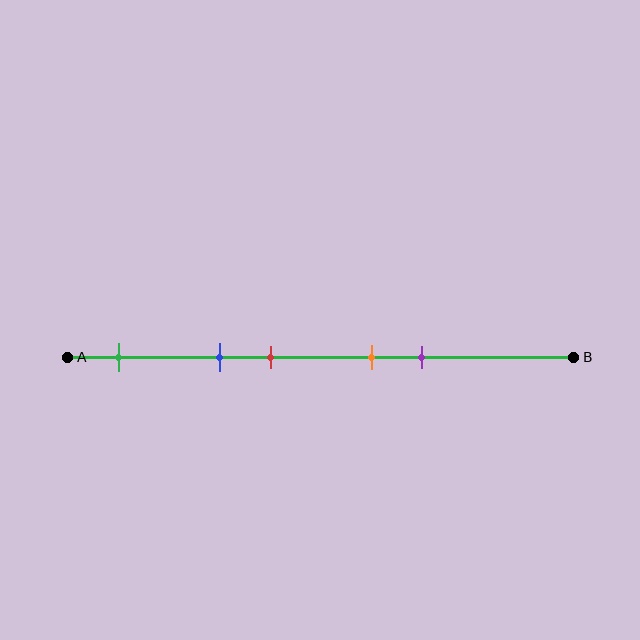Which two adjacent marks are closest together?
The orange and purple marks are the closest adjacent pair.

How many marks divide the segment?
There are 5 marks dividing the segment.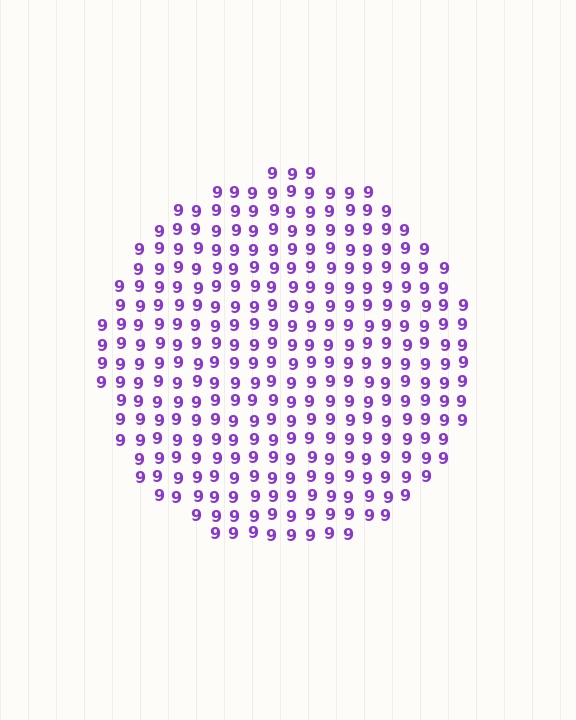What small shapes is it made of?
It is made of small digit 9's.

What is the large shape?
The large shape is a circle.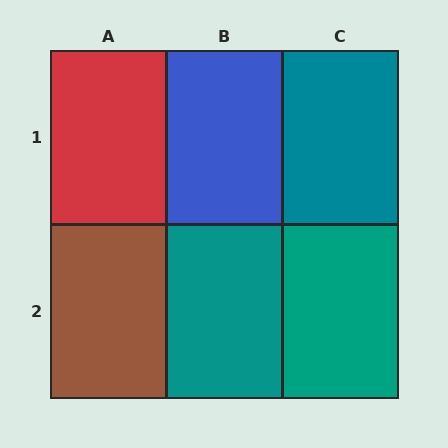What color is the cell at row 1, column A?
Red.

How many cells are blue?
1 cell is blue.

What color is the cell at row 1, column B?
Blue.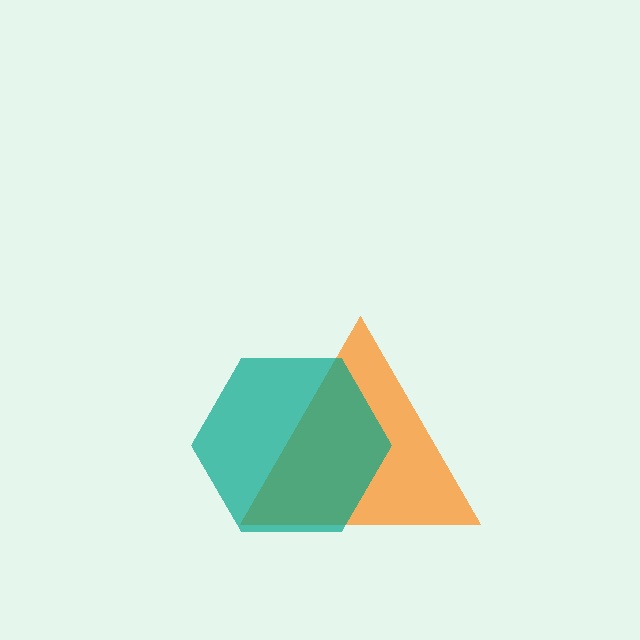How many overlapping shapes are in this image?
There are 2 overlapping shapes in the image.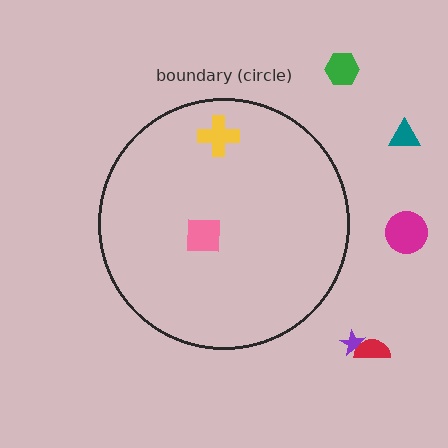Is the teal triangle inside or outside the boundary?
Outside.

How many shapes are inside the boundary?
2 inside, 5 outside.